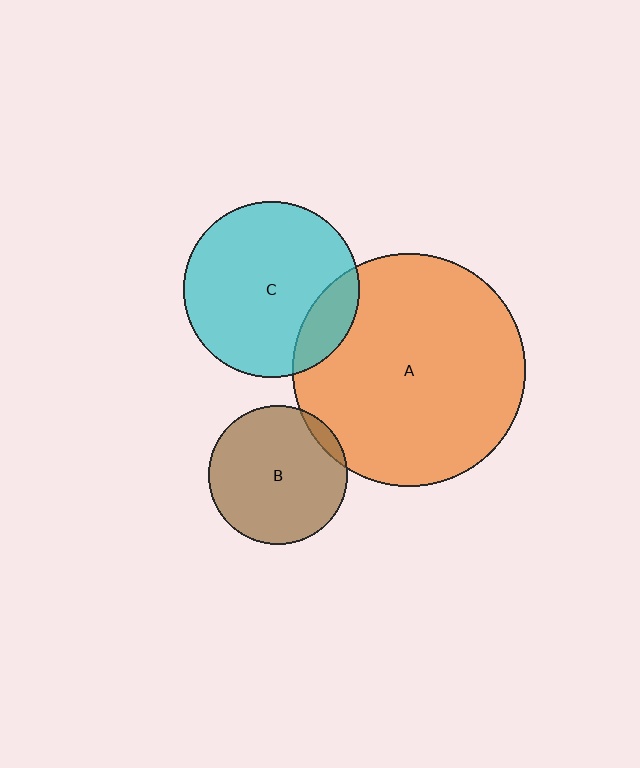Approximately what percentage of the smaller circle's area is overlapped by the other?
Approximately 15%.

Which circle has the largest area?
Circle A (orange).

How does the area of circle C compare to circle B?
Approximately 1.6 times.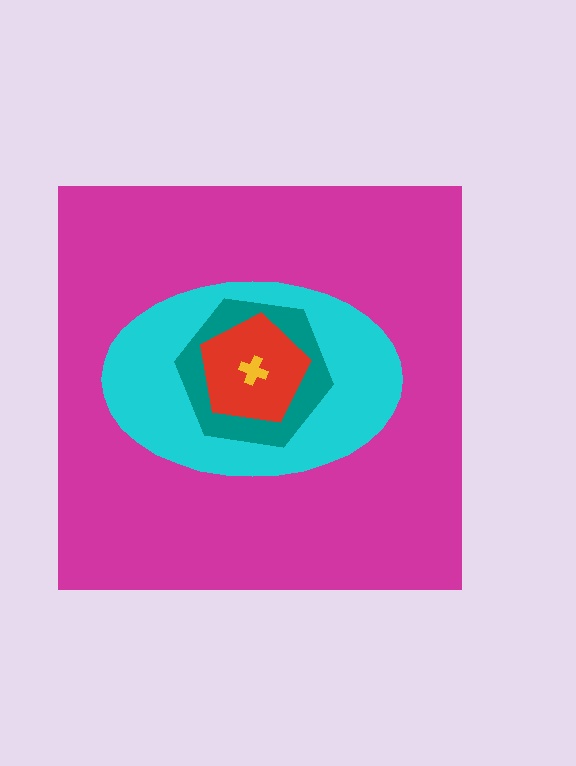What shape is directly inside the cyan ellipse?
The teal hexagon.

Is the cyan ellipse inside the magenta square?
Yes.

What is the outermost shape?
The magenta square.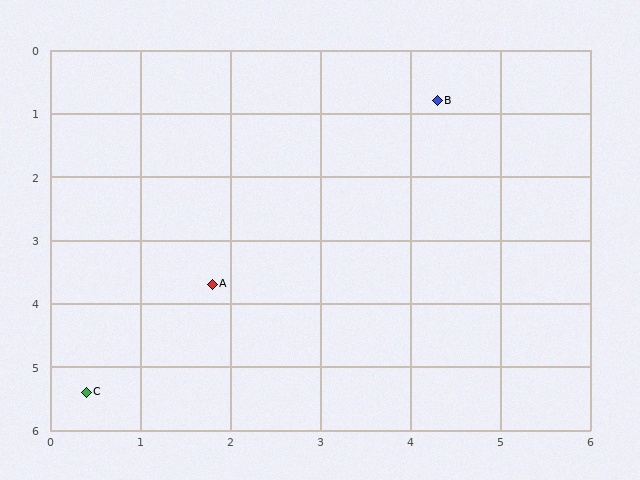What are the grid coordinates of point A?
Point A is at approximately (1.8, 3.7).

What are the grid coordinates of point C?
Point C is at approximately (0.4, 5.4).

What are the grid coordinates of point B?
Point B is at approximately (4.3, 0.8).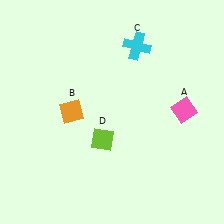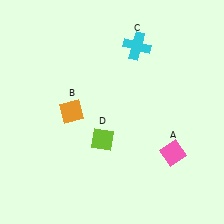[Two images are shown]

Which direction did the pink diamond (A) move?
The pink diamond (A) moved down.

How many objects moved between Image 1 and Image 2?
1 object moved between the two images.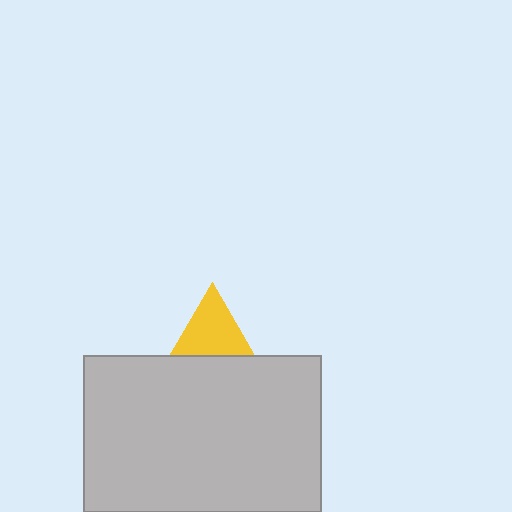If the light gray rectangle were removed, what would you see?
You would see the complete yellow triangle.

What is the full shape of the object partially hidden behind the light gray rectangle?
The partially hidden object is a yellow triangle.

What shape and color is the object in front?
The object in front is a light gray rectangle.